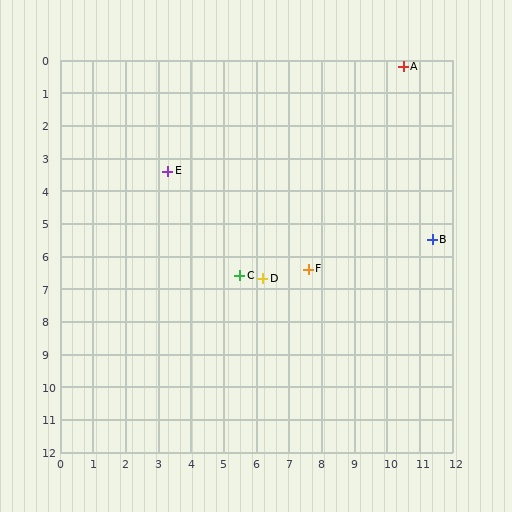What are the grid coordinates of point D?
Point D is at approximately (6.2, 6.7).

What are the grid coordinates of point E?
Point E is at approximately (3.3, 3.4).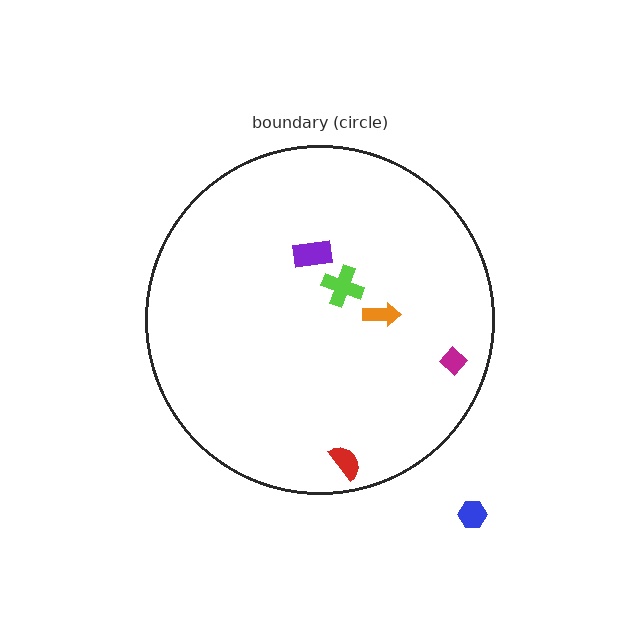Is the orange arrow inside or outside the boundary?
Inside.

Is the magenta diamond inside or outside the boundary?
Inside.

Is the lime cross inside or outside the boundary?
Inside.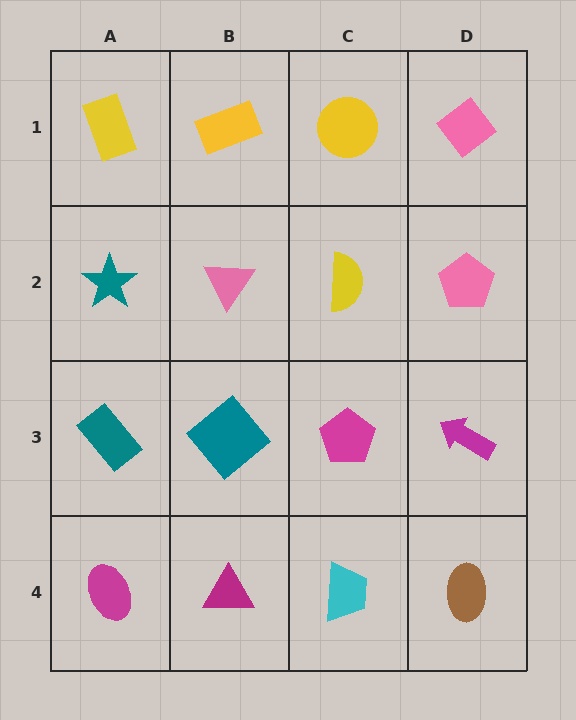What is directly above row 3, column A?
A teal star.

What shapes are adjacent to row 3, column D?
A pink pentagon (row 2, column D), a brown ellipse (row 4, column D), a magenta pentagon (row 3, column C).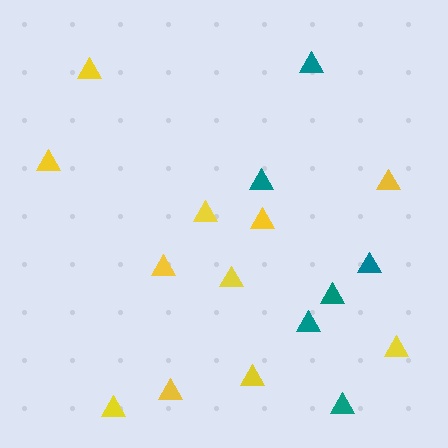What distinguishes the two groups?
There are 2 groups: one group of teal triangles (6) and one group of yellow triangles (11).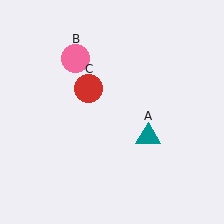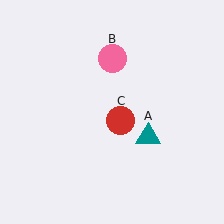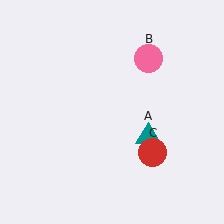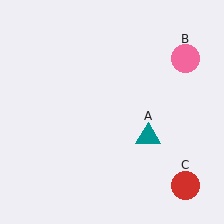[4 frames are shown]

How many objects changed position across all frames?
2 objects changed position: pink circle (object B), red circle (object C).